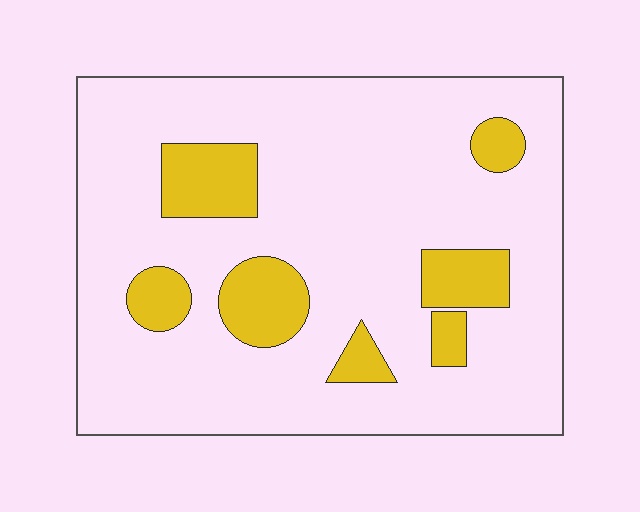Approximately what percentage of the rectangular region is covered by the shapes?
Approximately 15%.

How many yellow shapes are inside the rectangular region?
7.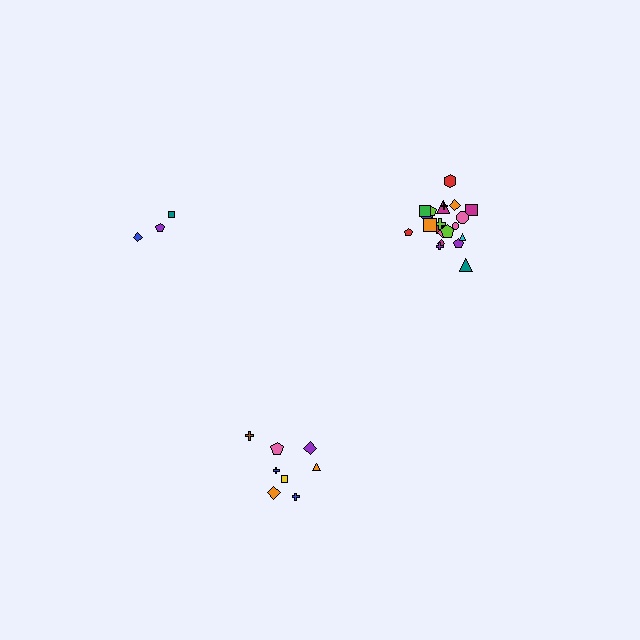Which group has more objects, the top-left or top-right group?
The top-right group.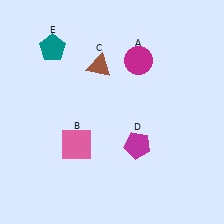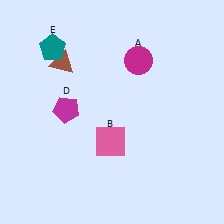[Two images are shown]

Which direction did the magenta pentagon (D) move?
The magenta pentagon (D) moved left.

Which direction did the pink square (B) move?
The pink square (B) moved right.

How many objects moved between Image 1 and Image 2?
3 objects moved between the two images.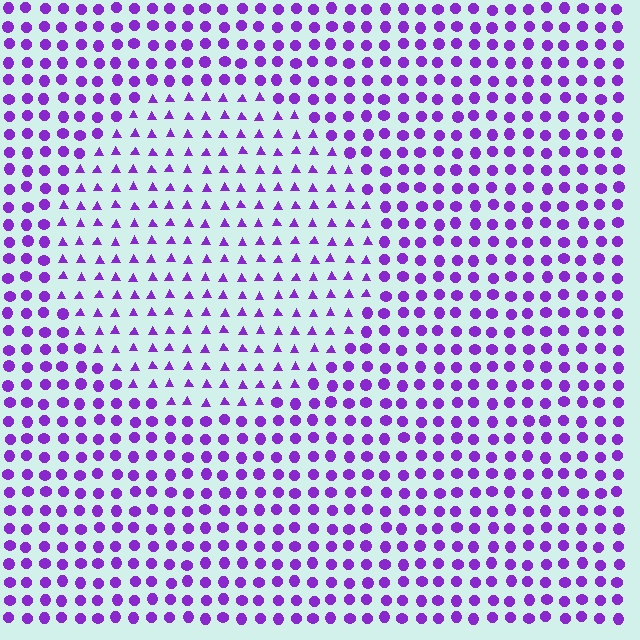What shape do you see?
I see a circle.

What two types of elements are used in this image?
The image uses triangles inside the circle region and circles outside it.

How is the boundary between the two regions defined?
The boundary is defined by a change in element shape: triangles inside vs. circles outside. All elements share the same color and spacing.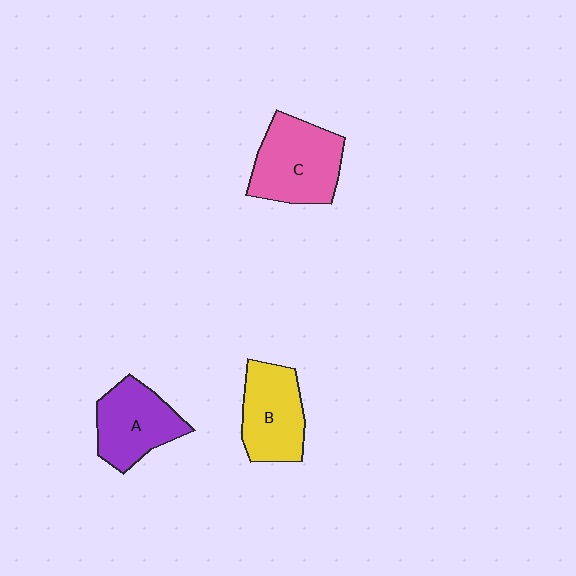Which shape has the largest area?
Shape C (pink).